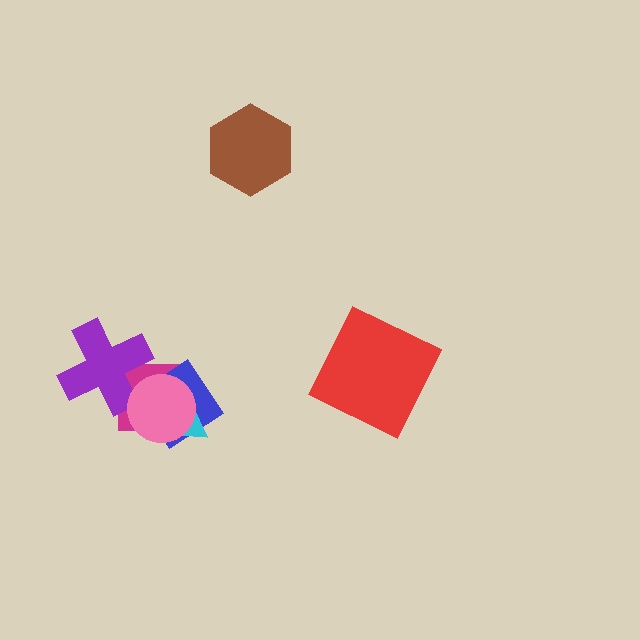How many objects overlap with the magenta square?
4 objects overlap with the magenta square.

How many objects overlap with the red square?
0 objects overlap with the red square.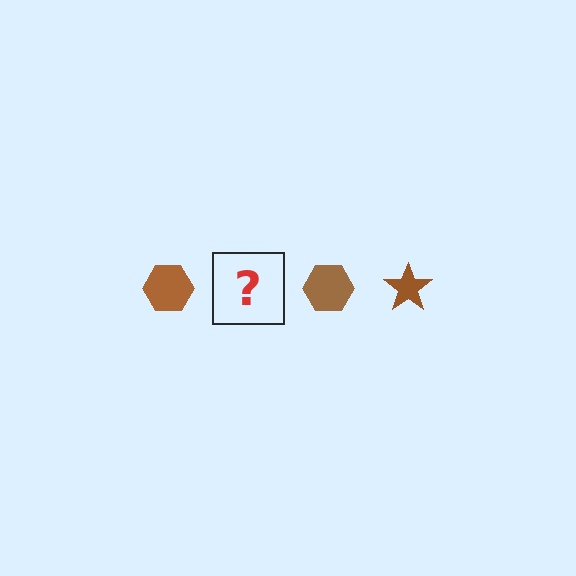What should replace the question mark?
The question mark should be replaced with a brown star.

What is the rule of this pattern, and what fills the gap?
The rule is that the pattern cycles through hexagon, star shapes in brown. The gap should be filled with a brown star.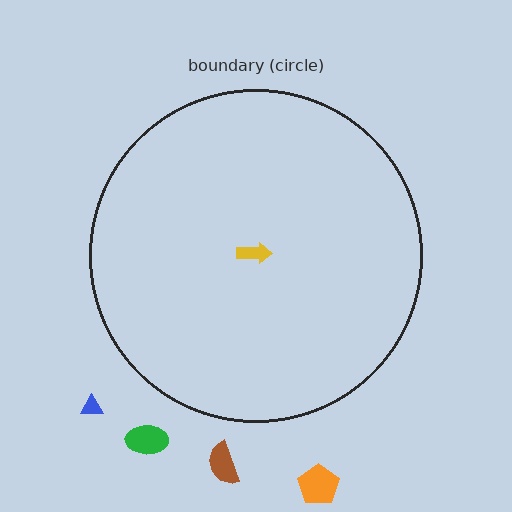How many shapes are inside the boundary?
1 inside, 4 outside.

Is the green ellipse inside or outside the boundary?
Outside.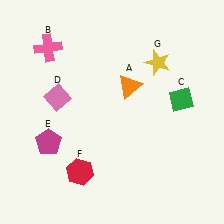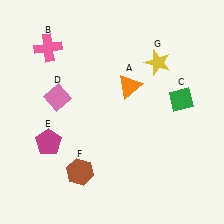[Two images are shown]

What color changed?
The hexagon (F) changed from red in Image 1 to brown in Image 2.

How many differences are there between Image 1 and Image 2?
There is 1 difference between the two images.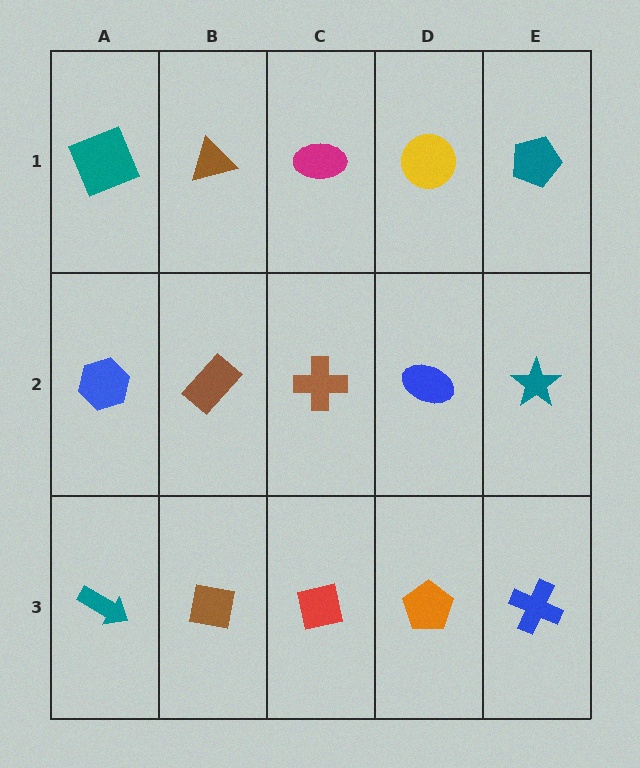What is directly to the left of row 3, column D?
A red square.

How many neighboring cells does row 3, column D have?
3.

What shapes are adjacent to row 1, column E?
A teal star (row 2, column E), a yellow circle (row 1, column D).